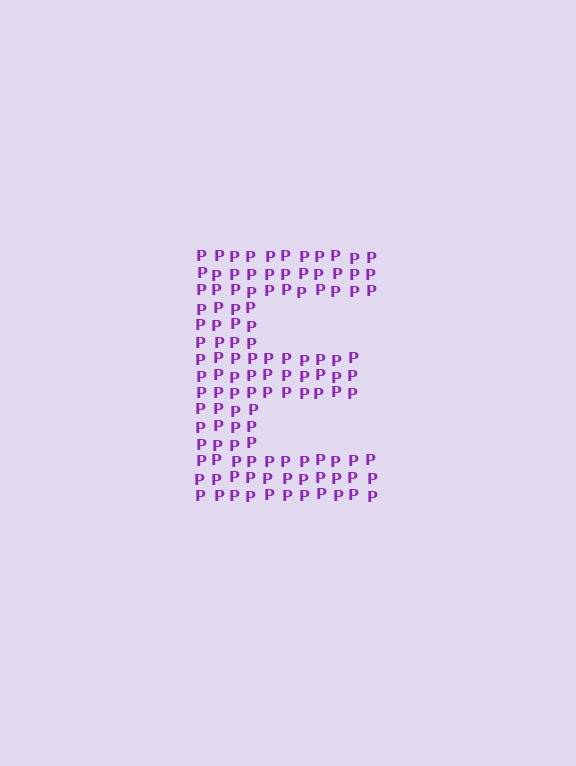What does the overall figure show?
The overall figure shows the letter E.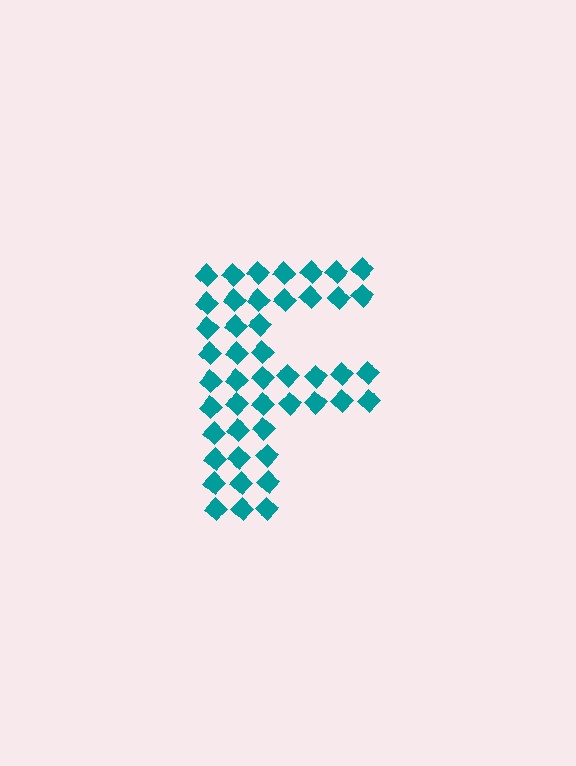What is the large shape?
The large shape is the letter F.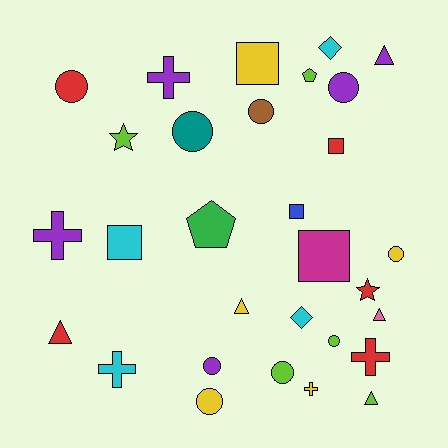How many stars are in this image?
There are 2 stars.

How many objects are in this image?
There are 30 objects.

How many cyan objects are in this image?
There are 4 cyan objects.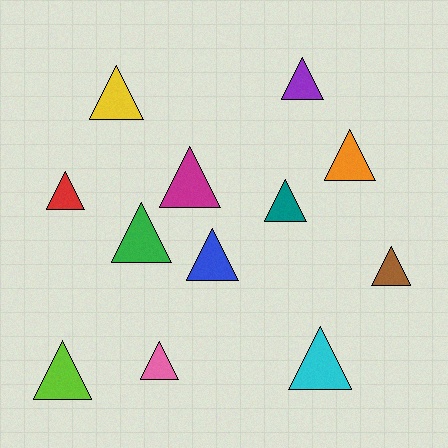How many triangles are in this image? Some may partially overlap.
There are 12 triangles.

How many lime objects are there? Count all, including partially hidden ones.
There is 1 lime object.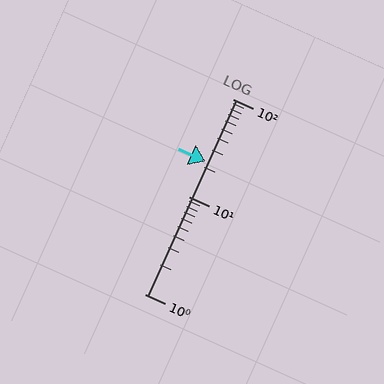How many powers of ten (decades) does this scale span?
The scale spans 2 decades, from 1 to 100.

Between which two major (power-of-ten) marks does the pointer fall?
The pointer is between 10 and 100.